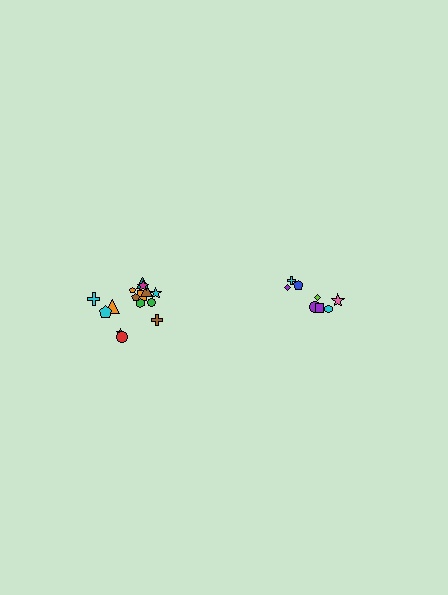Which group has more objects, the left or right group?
The left group.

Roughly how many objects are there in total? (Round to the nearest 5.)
Roughly 25 objects in total.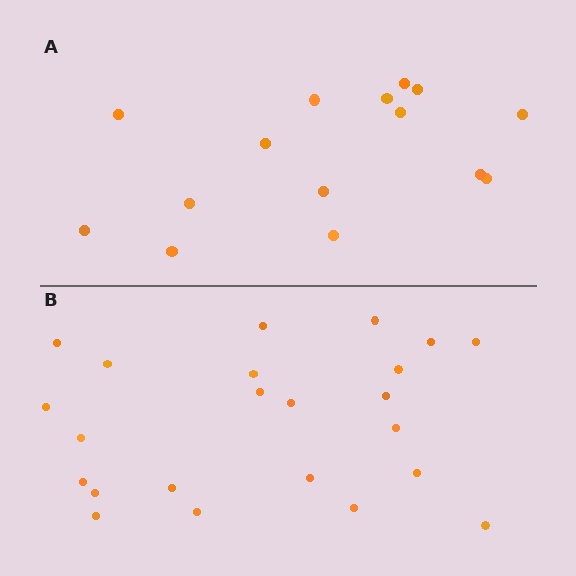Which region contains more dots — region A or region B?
Region B (the bottom region) has more dots.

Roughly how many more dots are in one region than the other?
Region B has roughly 8 or so more dots than region A.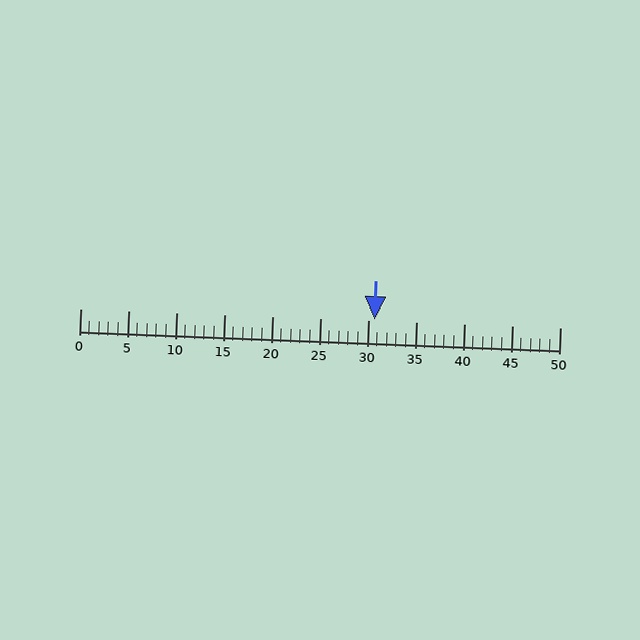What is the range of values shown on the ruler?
The ruler shows values from 0 to 50.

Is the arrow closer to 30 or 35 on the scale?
The arrow is closer to 30.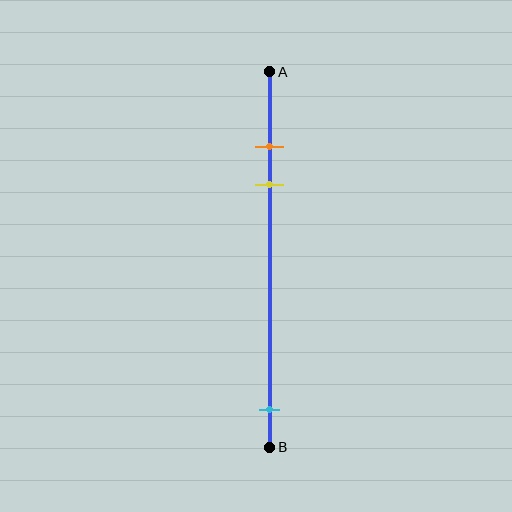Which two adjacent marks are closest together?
The orange and yellow marks are the closest adjacent pair.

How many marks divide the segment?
There are 3 marks dividing the segment.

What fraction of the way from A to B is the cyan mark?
The cyan mark is approximately 90% (0.9) of the way from A to B.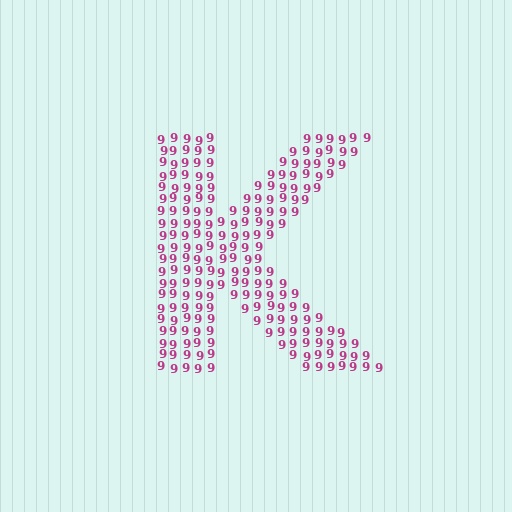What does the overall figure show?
The overall figure shows the letter K.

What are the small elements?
The small elements are digit 9's.